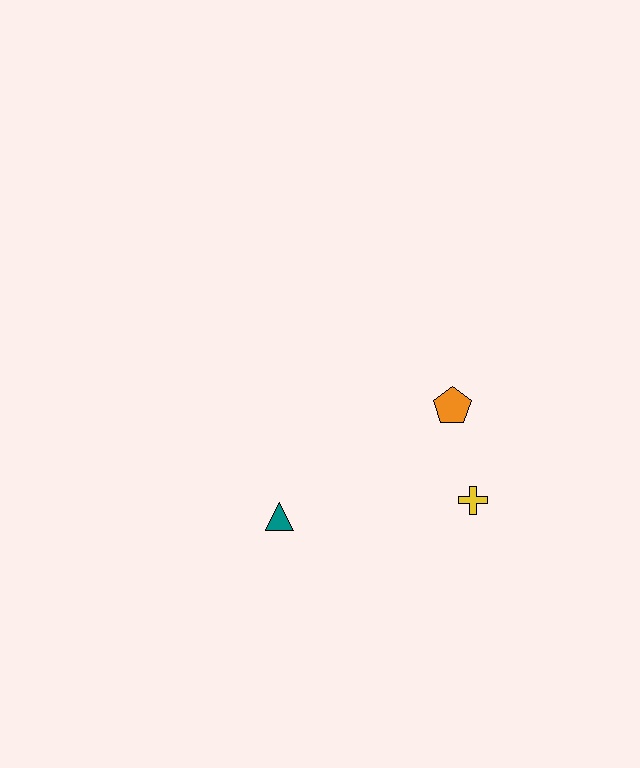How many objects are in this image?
There are 3 objects.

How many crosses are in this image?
There is 1 cross.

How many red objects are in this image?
There are no red objects.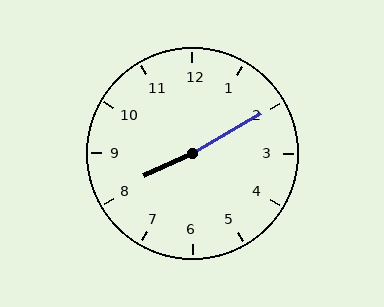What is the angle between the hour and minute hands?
Approximately 175 degrees.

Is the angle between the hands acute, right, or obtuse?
It is obtuse.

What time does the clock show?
8:10.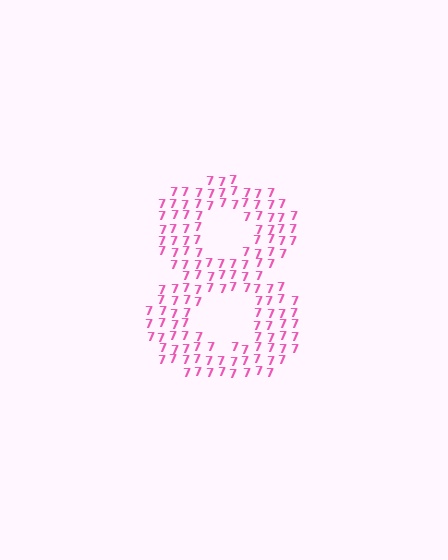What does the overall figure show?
The overall figure shows the digit 8.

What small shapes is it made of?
It is made of small digit 7's.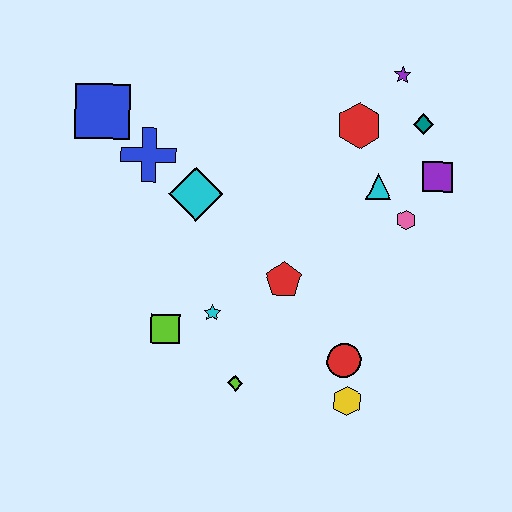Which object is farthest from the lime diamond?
The purple star is farthest from the lime diamond.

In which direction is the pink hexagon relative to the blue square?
The pink hexagon is to the right of the blue square.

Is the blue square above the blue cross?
Yes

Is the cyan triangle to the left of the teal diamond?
Yes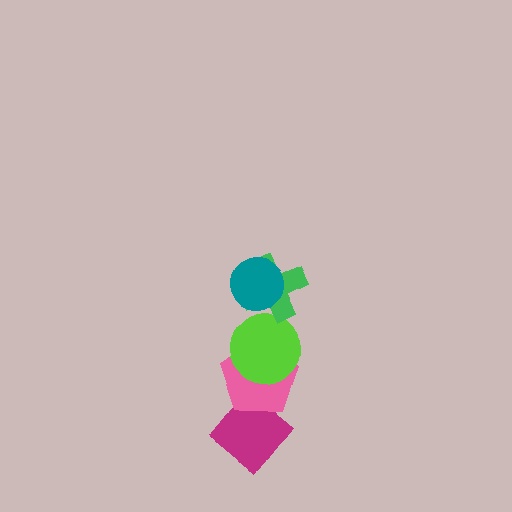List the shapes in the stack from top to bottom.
From top to bottom: the teal circle, the green cross, the lime circle, the pink pentagon, the magenta diamond.